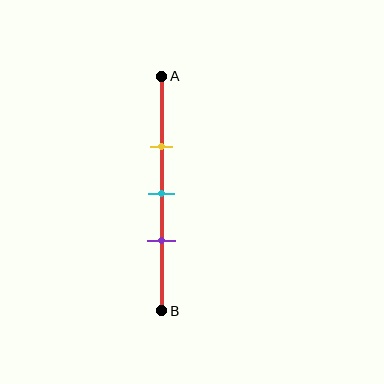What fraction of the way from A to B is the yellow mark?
The yellow mark is approximately 30% (0.3) of the way from A to B.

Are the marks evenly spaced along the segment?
Yes, the marks are approximately evenly spaced.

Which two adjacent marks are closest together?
The cyan and purple marks are the closest adjacent pair.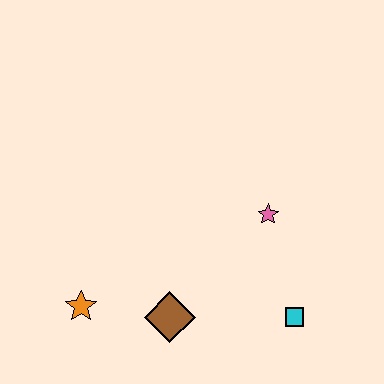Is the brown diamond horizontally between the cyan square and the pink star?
No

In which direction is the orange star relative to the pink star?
The orange star is to the left of the pink star.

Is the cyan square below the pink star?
Yes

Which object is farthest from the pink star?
The orange star is farthest from the pink star.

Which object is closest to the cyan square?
The pink star is closest to the cyan square.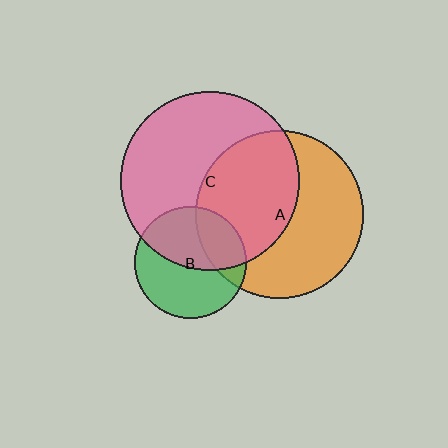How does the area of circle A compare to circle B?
Approximately 2.3 times.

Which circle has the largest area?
Circle C (pink).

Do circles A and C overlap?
Yes.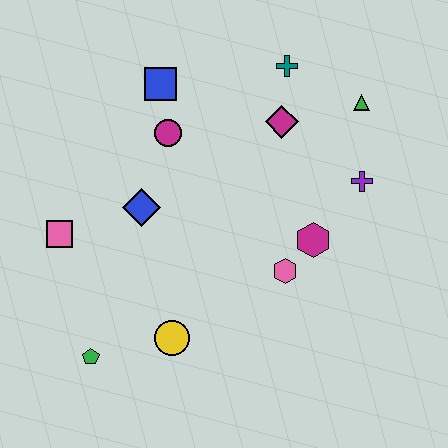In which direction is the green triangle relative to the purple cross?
The green triangle is above the purple cross.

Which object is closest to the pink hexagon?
The magenta hexagon is closest to the pink hexagon.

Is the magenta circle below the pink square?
No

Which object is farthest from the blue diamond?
The green triangle is farthest from the blue diamond.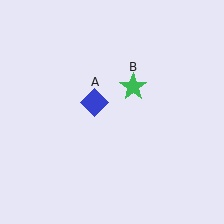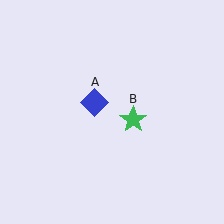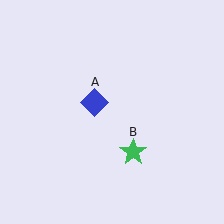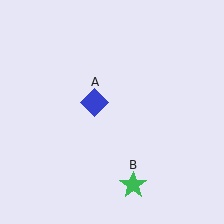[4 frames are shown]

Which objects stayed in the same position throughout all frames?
Blue diamond (object A) remained stationary.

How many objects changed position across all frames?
1 object changed position: green star (object B).